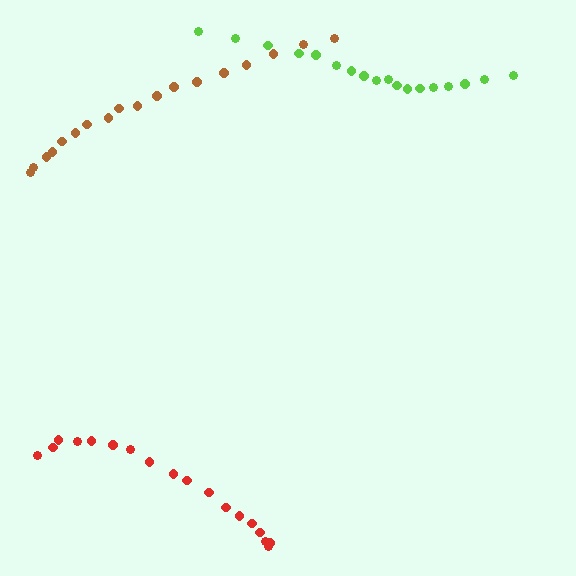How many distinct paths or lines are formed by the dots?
There are 3 distinct paths.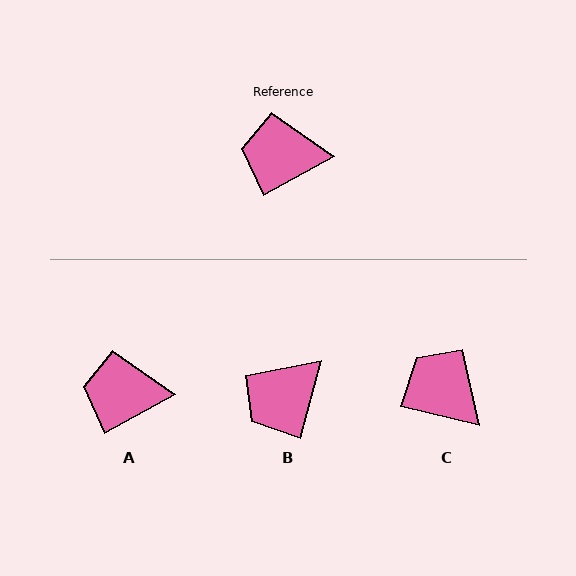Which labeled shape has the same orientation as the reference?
A.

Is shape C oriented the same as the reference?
No, it is off by about 42 degrees.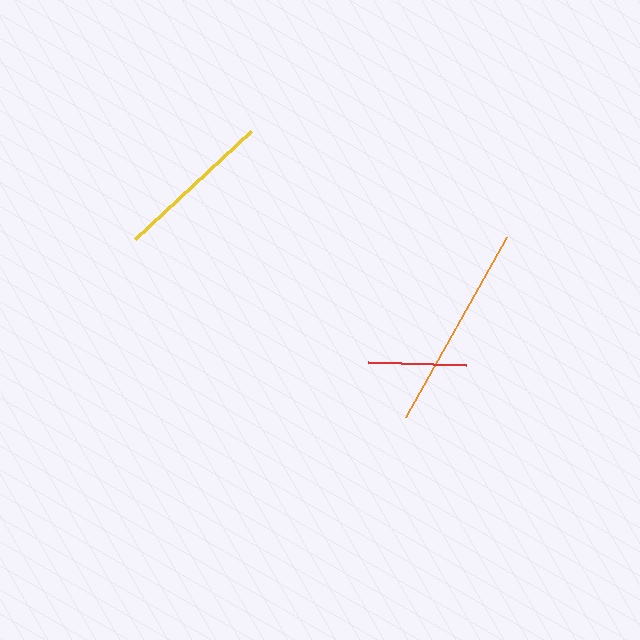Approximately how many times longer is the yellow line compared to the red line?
The yellow line is approximately 1.6 times the length of the red line.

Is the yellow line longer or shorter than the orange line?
The orange line is longer than the yellow line.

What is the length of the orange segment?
The orange segment is approximately 206 pixels long.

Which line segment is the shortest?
The red line is the shortest at approximately 98 pixels.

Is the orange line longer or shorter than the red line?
The orange line is longer than the red line.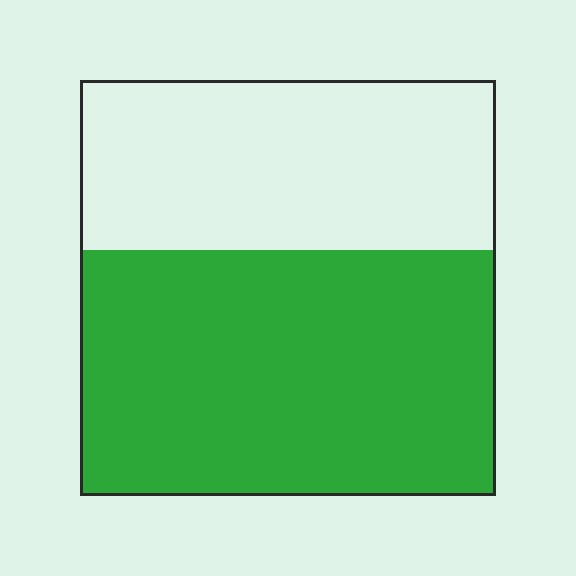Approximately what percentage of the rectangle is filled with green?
Approximately 60%.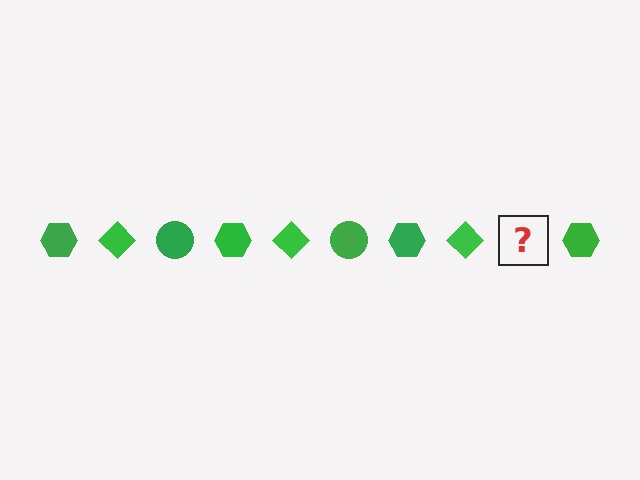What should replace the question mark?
The question mark should be replaced with a green circle.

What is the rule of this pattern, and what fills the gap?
The rule is that the pattern cycles through hexagon, diamond, circle shapes in green. The gap should be filled with a green circle.